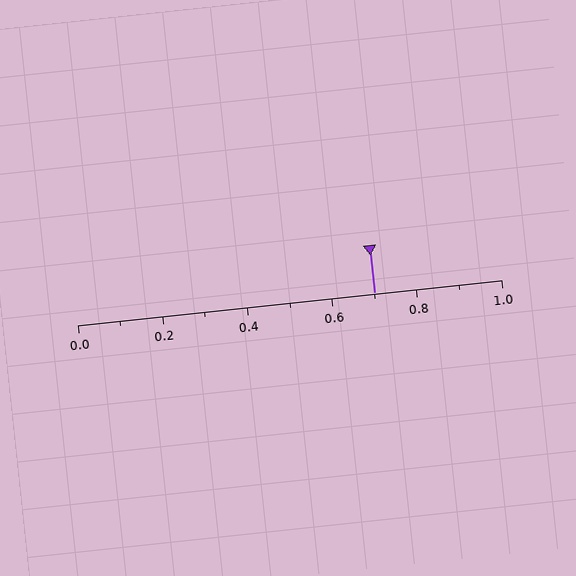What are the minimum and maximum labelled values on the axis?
The axis runs from 0.0 to 1.0.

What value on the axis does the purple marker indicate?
The marker indicates approximately 0.7.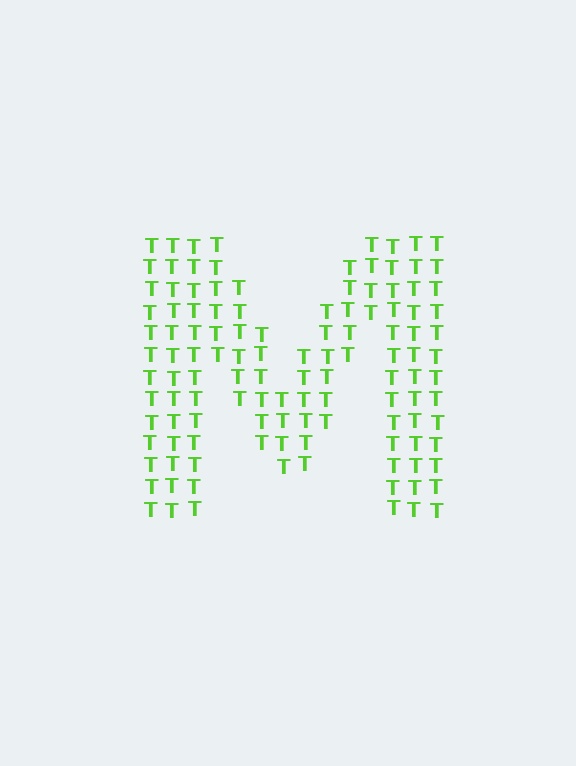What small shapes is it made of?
It is made of small letter T's.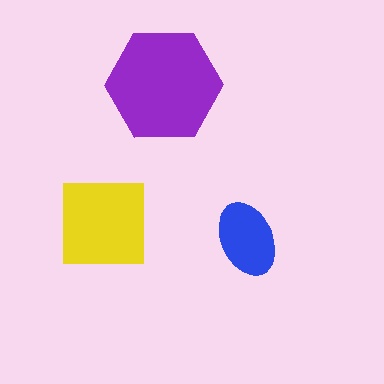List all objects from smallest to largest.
The blue ellipse, the yellow square, the purple hexagon.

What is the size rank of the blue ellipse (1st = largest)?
3rd.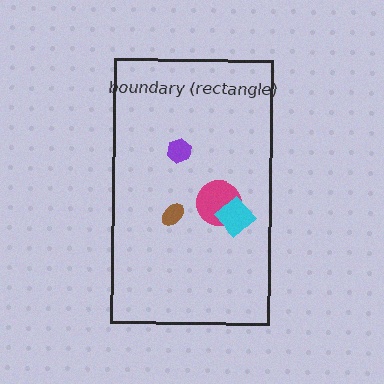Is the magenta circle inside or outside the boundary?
Inside.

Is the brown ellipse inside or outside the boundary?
Inside.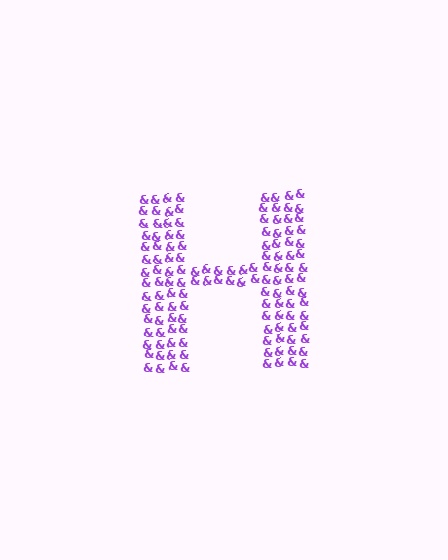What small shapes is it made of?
It is made of small ampersands.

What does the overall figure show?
The overall figure shows the letter H.